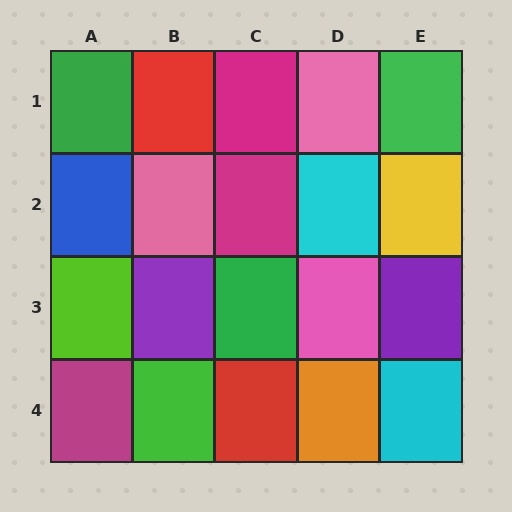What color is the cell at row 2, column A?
Blue.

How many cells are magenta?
3 cells are magenta.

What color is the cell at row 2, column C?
Magenta.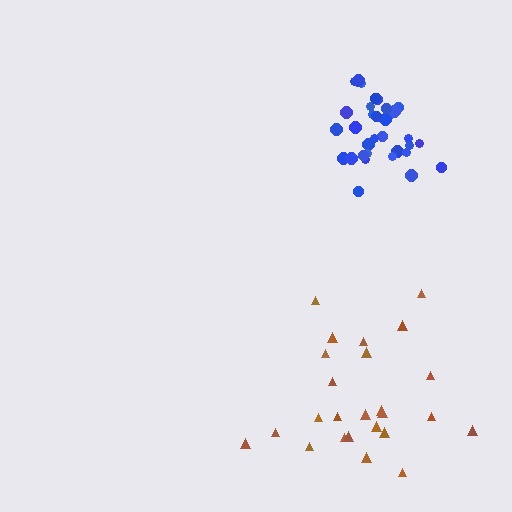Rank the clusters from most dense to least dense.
blue, brown.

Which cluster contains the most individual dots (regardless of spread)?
Blue (34).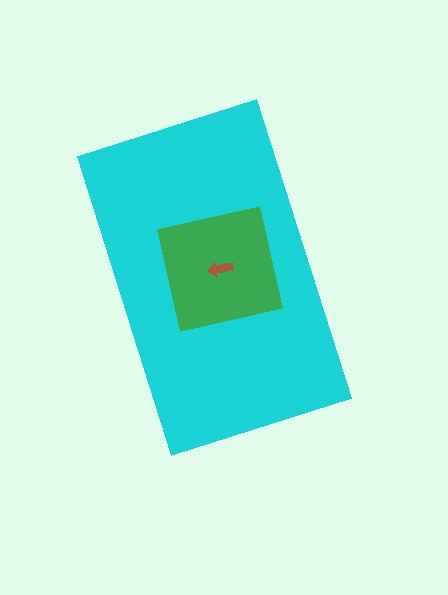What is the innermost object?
The brown arrow.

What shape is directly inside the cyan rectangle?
The green square.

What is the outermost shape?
The cyan rectangle.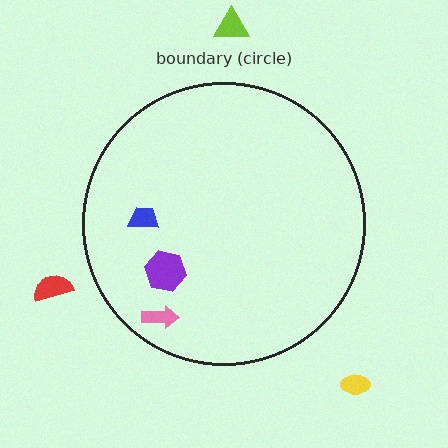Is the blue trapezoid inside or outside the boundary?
Inside.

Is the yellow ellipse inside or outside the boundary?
Outside.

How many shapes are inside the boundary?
3 inside, 3 outside.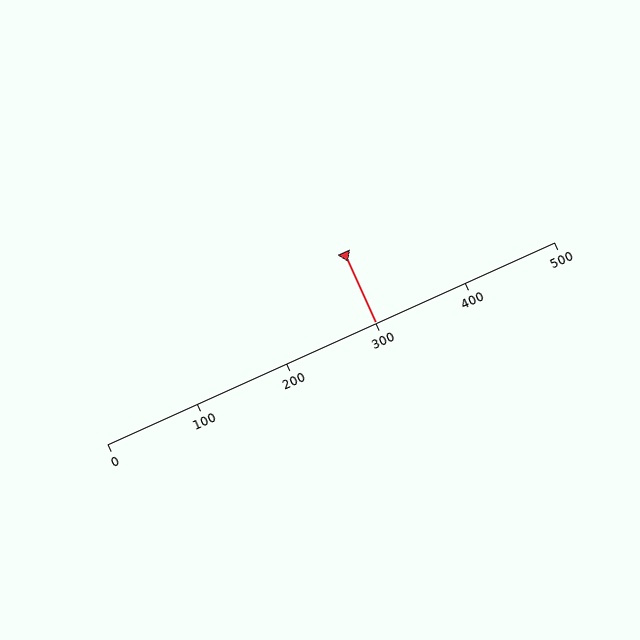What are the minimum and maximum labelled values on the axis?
The axis runs from 0 to 500.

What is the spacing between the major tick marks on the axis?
The major ticks are spaced 100 apart.